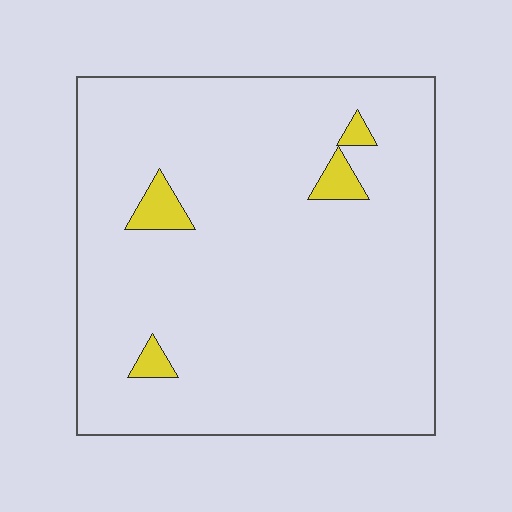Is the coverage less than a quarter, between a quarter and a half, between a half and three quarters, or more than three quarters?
Less than a quarter.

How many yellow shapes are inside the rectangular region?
4.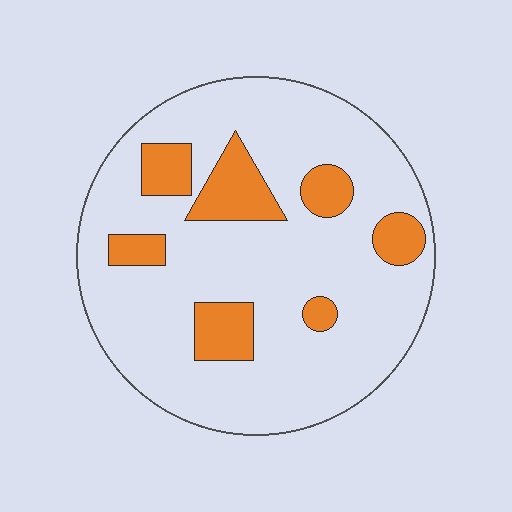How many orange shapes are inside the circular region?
7.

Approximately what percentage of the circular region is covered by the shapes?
Approximately 20%.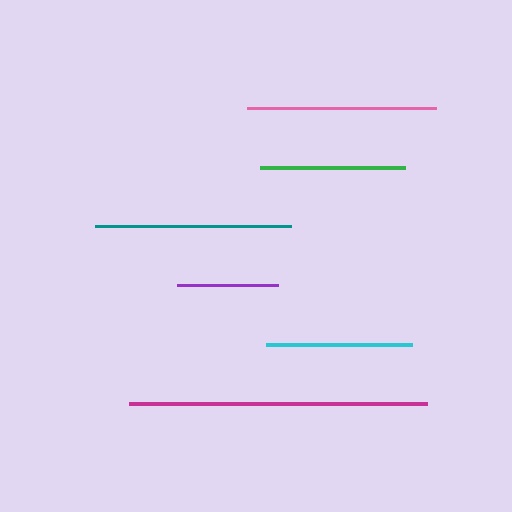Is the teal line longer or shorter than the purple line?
The teal line is longer than the purple line.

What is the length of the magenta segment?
The magenta segment is approximately 298 pixels long.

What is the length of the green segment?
The green segment is approximately 145 pixels long.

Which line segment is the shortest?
The purple line is the shortest at approximately 101 pixels.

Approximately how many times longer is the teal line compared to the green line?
The teal line is approximately 1.4 times the length of the green line.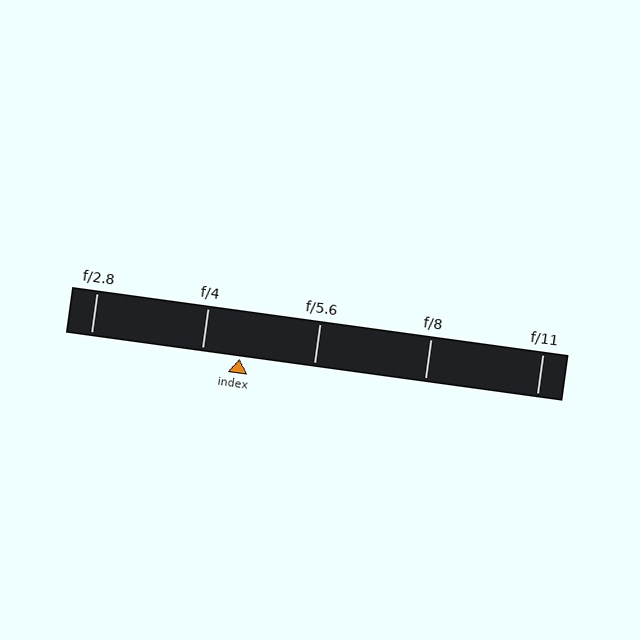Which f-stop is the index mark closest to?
The index mark is closest to f/4.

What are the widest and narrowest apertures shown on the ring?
The widest aperture shown is f/2.8 and the narrowest is f/11.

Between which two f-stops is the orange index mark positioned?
The index mark is between f/4 and f/5.6.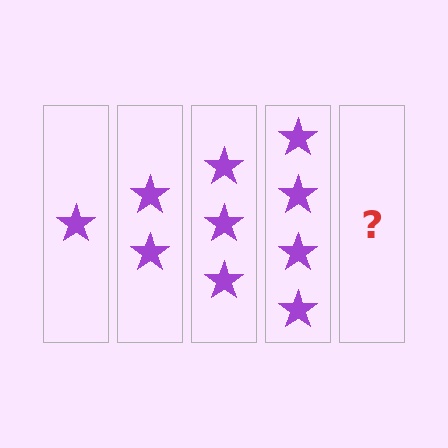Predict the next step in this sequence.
The next step is 5 stars.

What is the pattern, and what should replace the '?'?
The pattern is that each step adds one more star. The '?' should be 5 stars.